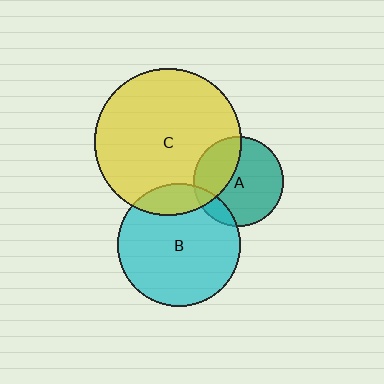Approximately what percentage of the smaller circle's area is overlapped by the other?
Approximately 35%.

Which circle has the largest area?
Circle C (yellow).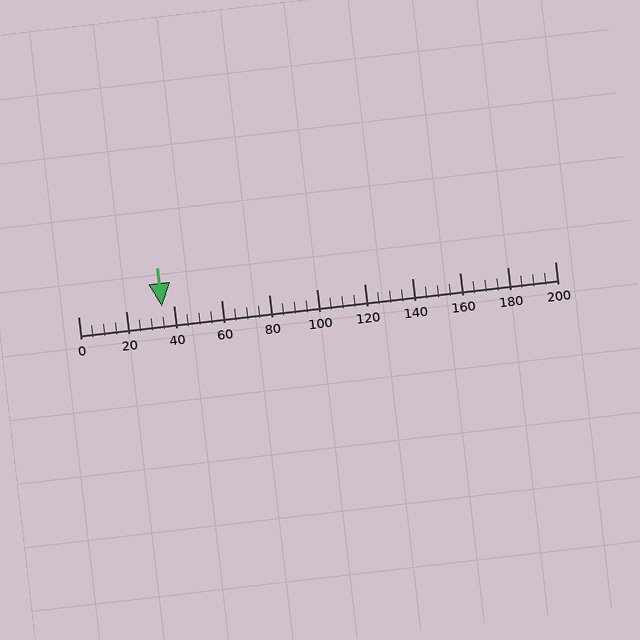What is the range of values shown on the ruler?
The ruler shows values from 0 to 200.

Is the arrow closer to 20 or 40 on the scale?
The arrow is closer to 40.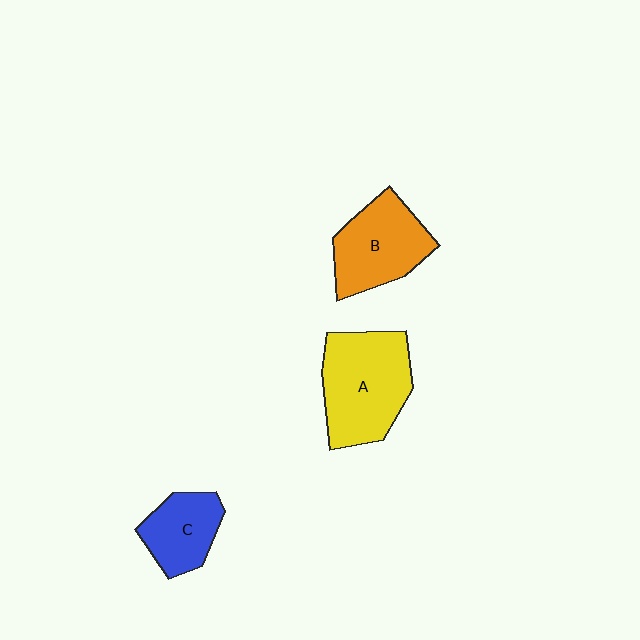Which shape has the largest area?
Shape A (yellow).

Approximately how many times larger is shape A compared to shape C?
Approximately 1.7 times.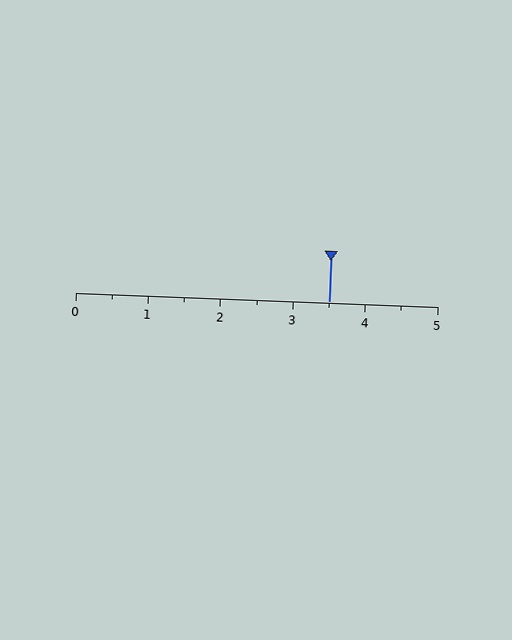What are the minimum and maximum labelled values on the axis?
The axis runs from 0 to 5.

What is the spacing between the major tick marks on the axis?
The major ticks are spaced 1 apart.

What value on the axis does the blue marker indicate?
The marker indicates approximately 3.5.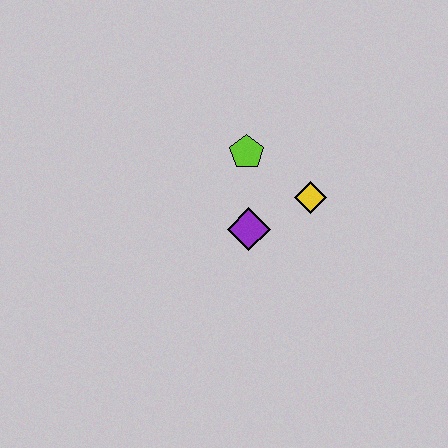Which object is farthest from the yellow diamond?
The lime pentagon is farthest from the yellow diamond.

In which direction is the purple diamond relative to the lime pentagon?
The purple diamond is below the lime pentagon.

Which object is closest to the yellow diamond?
The purple diamond is closest to the yellow diamond.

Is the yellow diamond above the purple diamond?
Yes